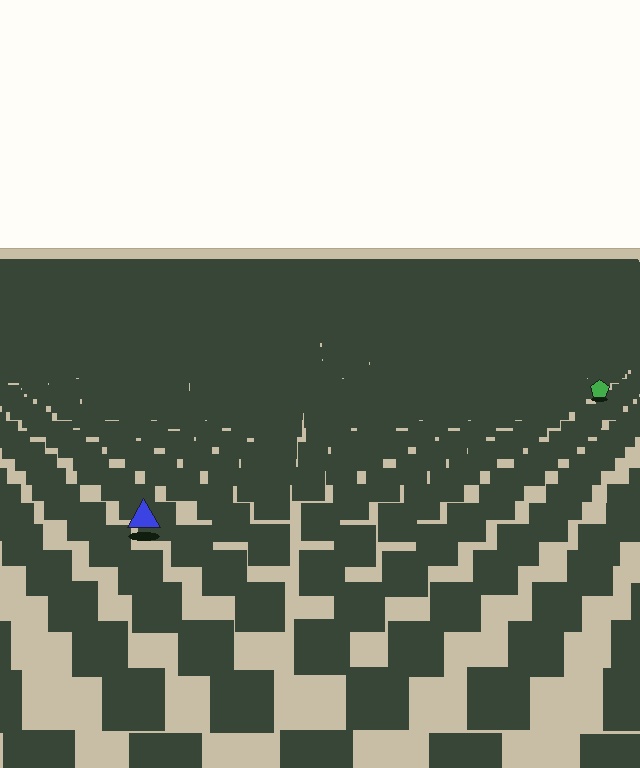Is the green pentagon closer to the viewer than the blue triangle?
No. The blue triangle is closer — you can tell from the texture gradient: the ground texture is coarser near it.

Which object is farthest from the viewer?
The green pentagon is farthest from the viewer. It appears smaller and the ground texture around it is denser.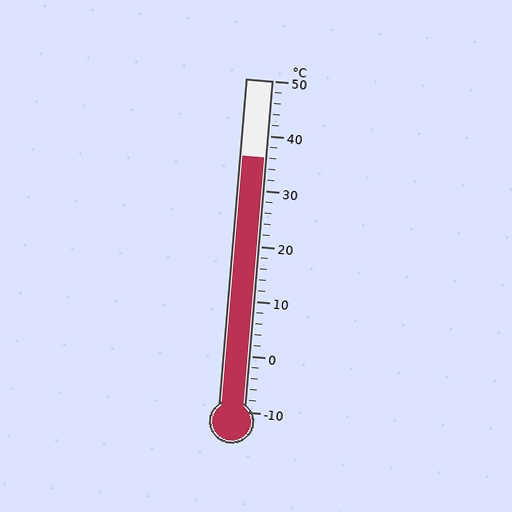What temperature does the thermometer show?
The thermometer shows approximately 36°C.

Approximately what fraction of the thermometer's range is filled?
The thermometer is filled to approximately 75% of its range.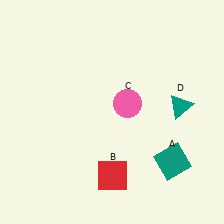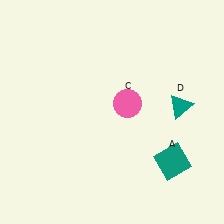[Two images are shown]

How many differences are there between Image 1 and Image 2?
There is 1 difference between the two images.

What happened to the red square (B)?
The red square (B) was removed in Image 2. It was in the bottom-right area of Image 1.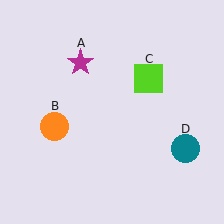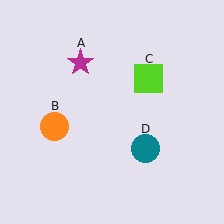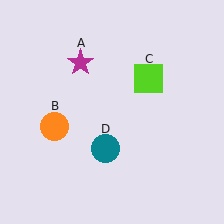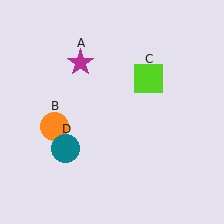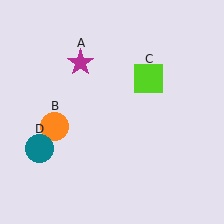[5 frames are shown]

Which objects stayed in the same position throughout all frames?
Magenta star (object A) and orange circle (object B) and lime square (object C) remained stationary.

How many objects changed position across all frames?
1 object changed position: teal circle (object D).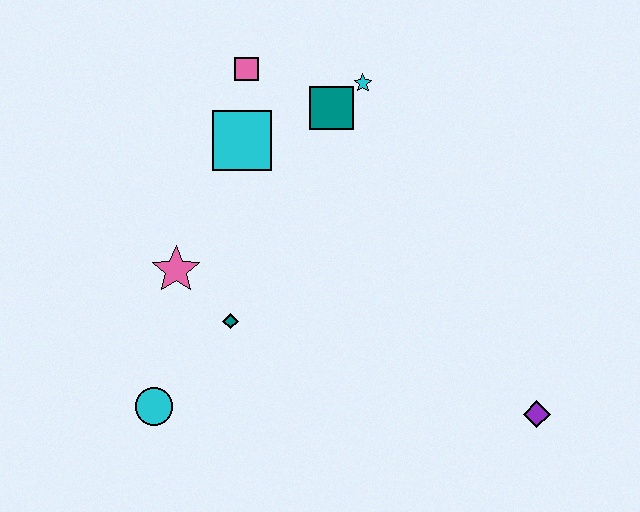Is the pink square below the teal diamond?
No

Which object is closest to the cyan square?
The pink square is closest to the cyan square.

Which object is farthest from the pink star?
The purple diamond is farthest from the pink star.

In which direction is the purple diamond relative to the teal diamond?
The purple diamond is to the right of the teal diamond.